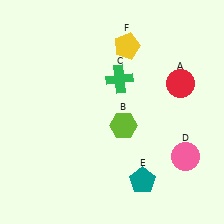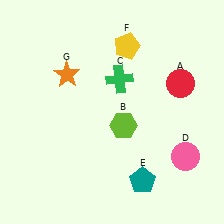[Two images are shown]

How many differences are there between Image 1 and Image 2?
There is 1 difference between the two images.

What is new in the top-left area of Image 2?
An orange star (G) was added in the top-left area of Image 2.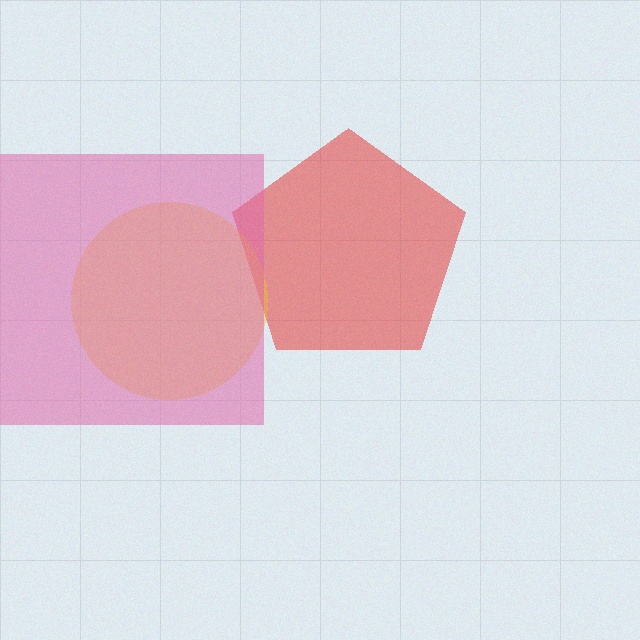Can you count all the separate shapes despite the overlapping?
Yes, there are 3 separate shapes.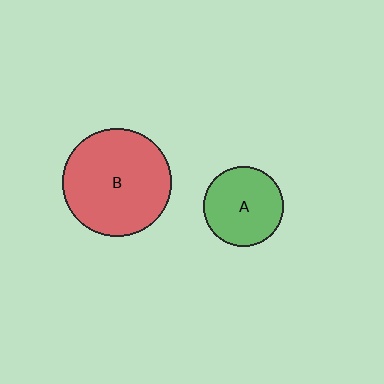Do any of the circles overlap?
No, none of the circles overlap.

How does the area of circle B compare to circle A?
Approximately 1.9 times.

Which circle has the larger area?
Circle B (red).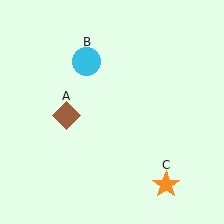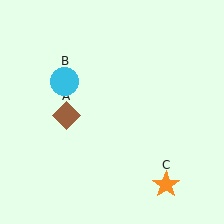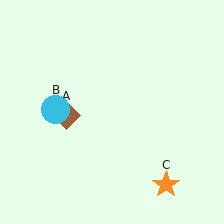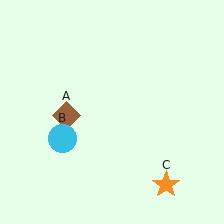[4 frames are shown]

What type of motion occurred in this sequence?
The cyan circle (object B) rotated counterclockwise around the center of the scene.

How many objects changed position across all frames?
1 object changed position: cyan circle (object B).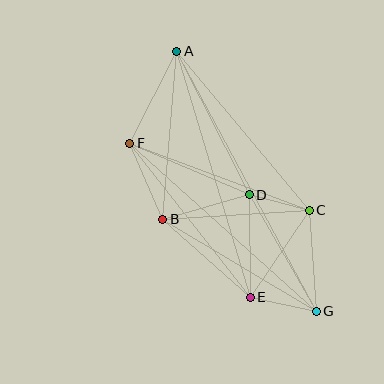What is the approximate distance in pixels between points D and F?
The distance between D and F is approximately 130 pixels.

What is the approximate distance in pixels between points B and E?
The distance between B and E is approximately 117 pixels.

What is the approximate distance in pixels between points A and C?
The distance between A and C is approximately 207 pixels.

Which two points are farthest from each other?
Points A and G are farthest from each other.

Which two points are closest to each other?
Points C and D are closest to each other.